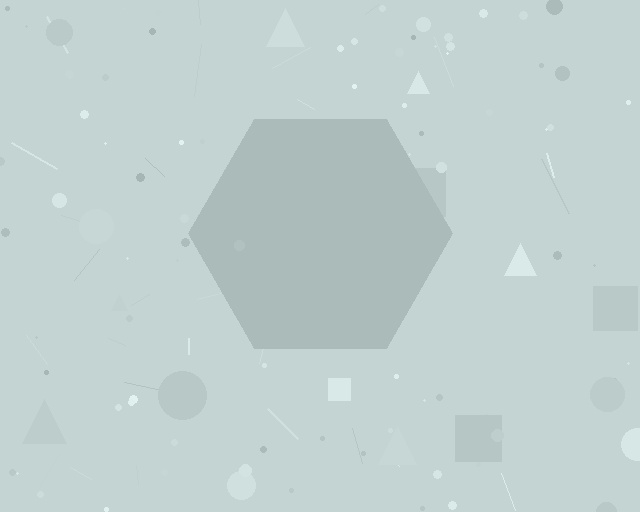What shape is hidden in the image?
A hexagon is hidden in the image.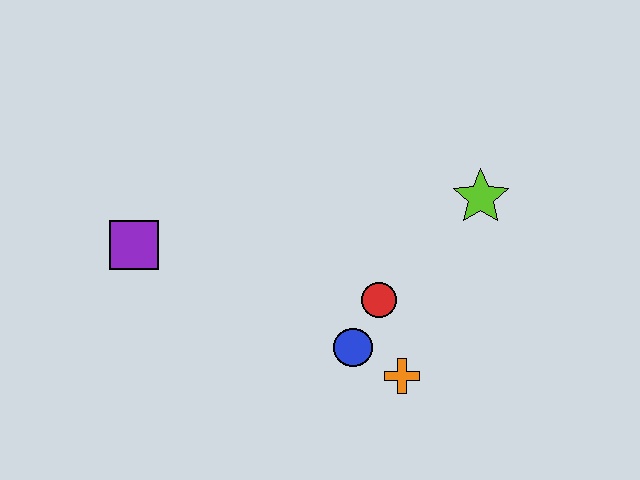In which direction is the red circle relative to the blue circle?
The red circle is above the blue circle.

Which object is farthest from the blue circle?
The purple square is farthest from the blue circle.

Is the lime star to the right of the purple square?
Yes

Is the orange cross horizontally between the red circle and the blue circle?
No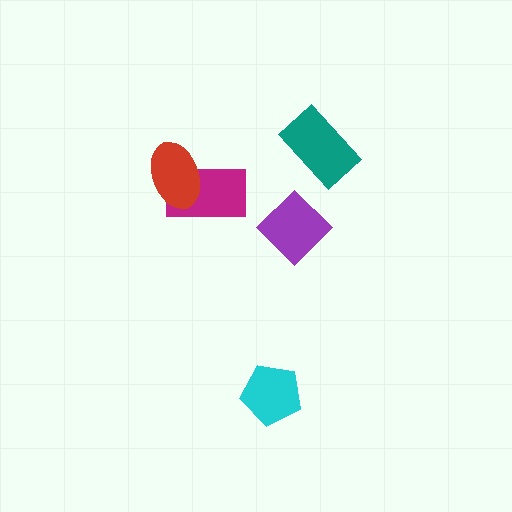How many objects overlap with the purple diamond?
0 objects overlap with the purple diamond.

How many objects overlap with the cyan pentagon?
0 objects overlap with the cyan pentagon.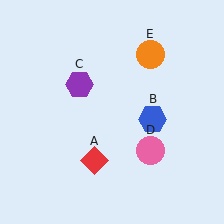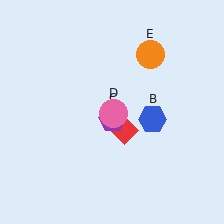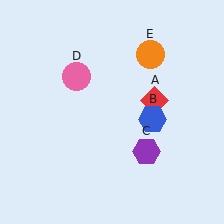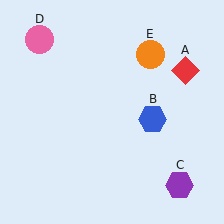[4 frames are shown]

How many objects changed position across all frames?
3 objects changed position: red diamond (object A), purple hexagon (object C), pink circle (object D).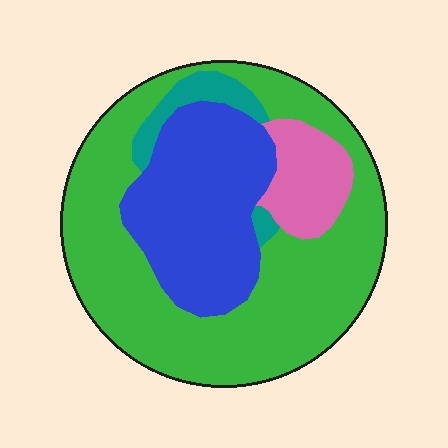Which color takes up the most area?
Green, at roughly 55%.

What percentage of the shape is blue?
Blue takes up about one quarter (1/4) of the shape.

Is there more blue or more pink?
Blue.